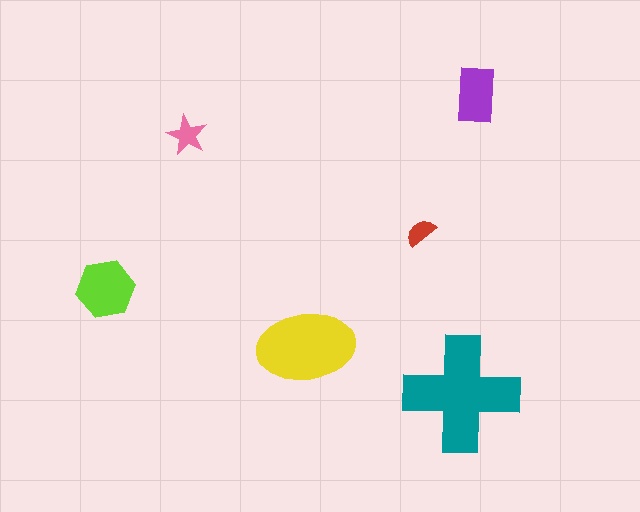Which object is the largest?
The teal cross.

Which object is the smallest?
The red semicircle.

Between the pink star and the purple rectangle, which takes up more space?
The purple rectangle.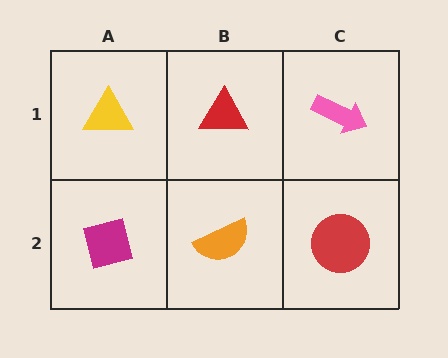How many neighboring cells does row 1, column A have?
2.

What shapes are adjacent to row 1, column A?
A magenta square (row 2, column A), a red triangle (row 1, column B).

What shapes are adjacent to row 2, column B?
A red triangle (row 1, column B), a magenta square (row 2, column A), a red circle (row 2, column C).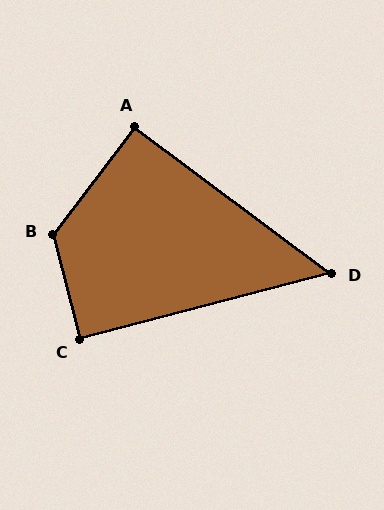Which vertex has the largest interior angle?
B, at approximately 129 degrees.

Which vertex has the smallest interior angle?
D, at approximately 51 degrees.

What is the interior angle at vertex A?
Approximately 90 degrees (approximately right).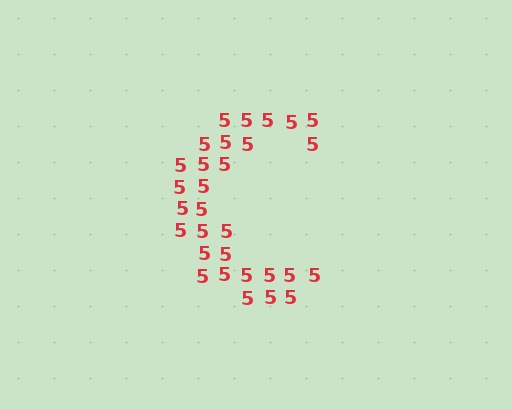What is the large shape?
The large shape is the letter C.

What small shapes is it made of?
It is made of small digit 5's.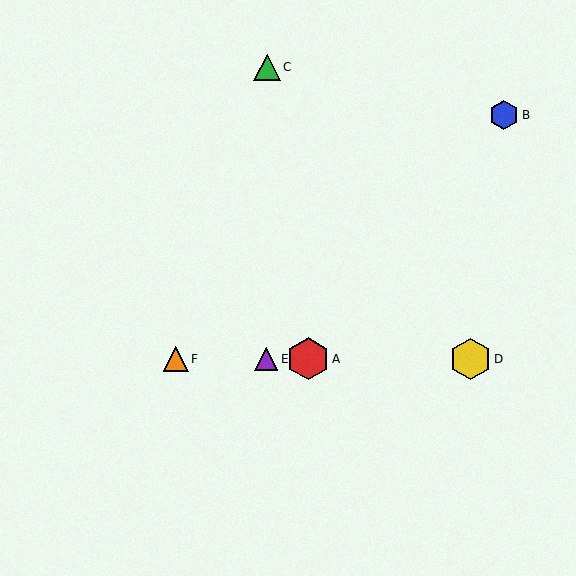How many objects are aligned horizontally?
4 objects (A, D, E, F) are aligned horizontally.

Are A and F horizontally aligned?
Yes, both are at y≈359.